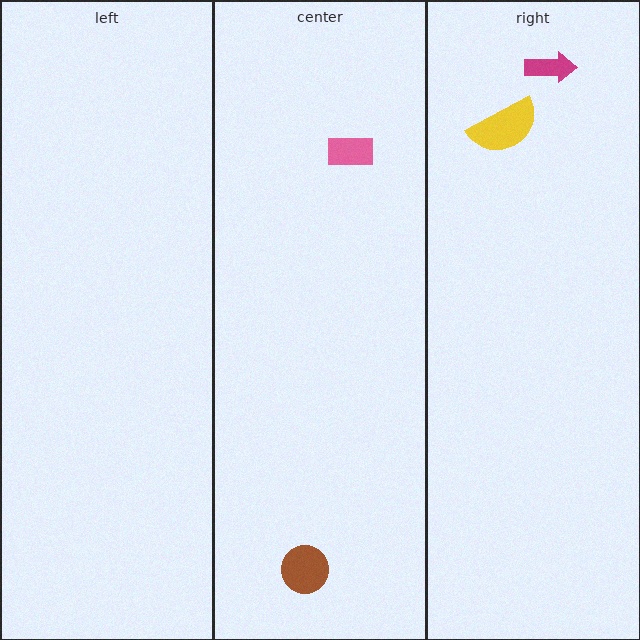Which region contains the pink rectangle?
The center region.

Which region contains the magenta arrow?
The right region.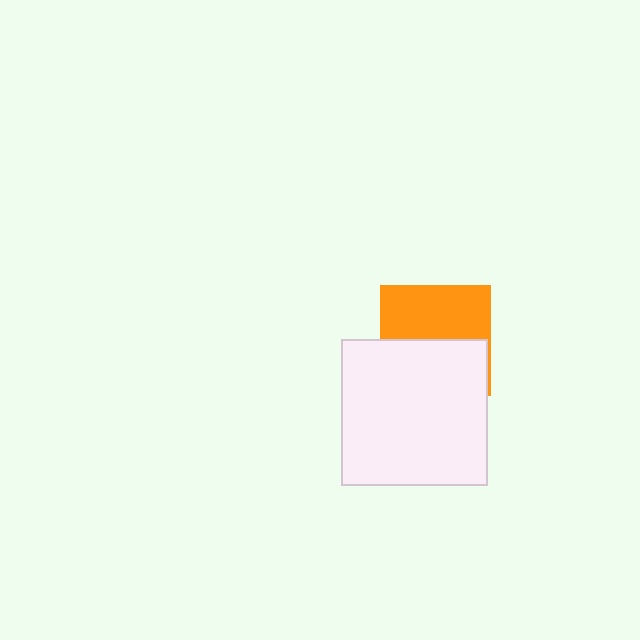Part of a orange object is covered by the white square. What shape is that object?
It is a square.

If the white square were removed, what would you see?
You would see the complete orange square.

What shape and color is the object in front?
The object in front is a white square.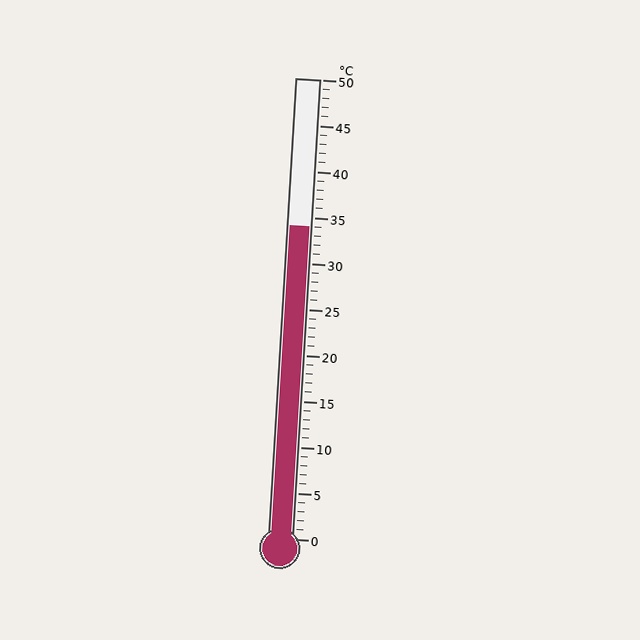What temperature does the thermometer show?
The thermometer shows approximately 34°C.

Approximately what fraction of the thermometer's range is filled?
The thermometer is filled to approximately 70% of its range.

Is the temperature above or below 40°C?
The temperature is below 40°C.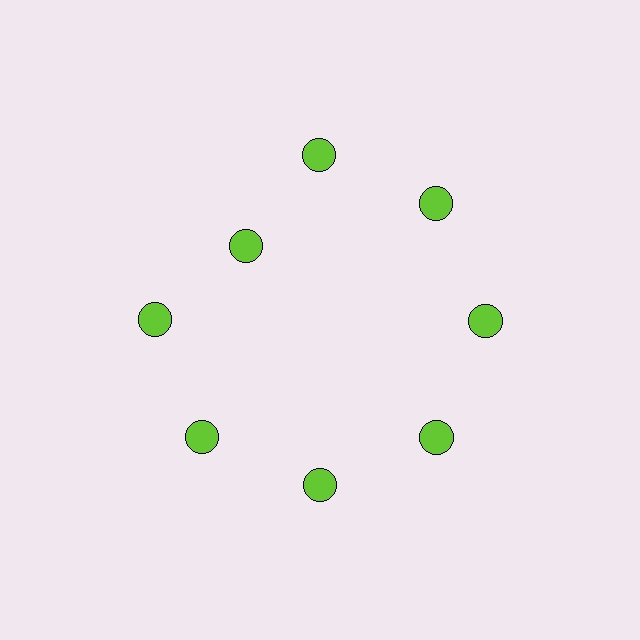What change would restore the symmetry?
The symmetry would be restored by moving it outward, back onto the ring so that all 8 circles sit at equal angles and equal distance from the center.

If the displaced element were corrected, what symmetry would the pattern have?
It would have 8-fold rotational symmetry — the pattern would map onto itself every 45 degrees.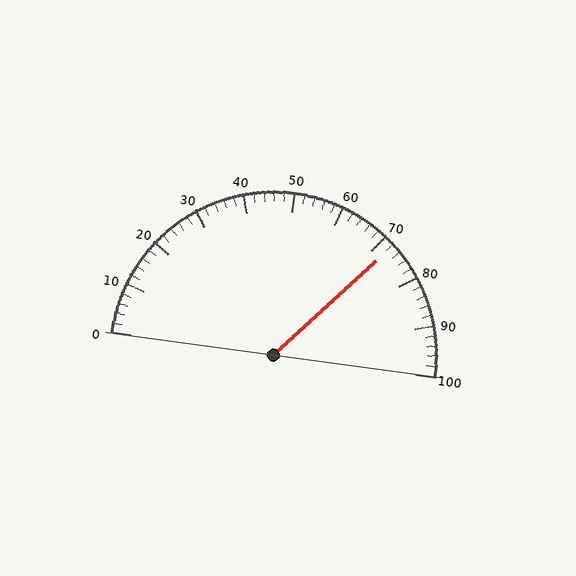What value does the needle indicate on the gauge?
The needle indicates approximately 72.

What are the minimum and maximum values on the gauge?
The gauge ranges from 0 to 100.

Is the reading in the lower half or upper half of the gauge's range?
The reading is in the upper half of the range (0 to 100).